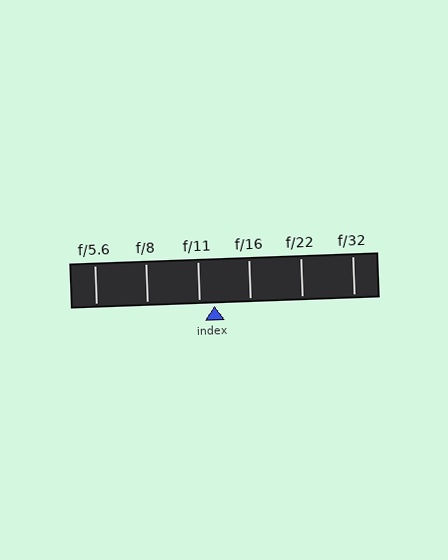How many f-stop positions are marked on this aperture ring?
There are 6 f-stop positions marked.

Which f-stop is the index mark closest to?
The index mark is closest to f/11.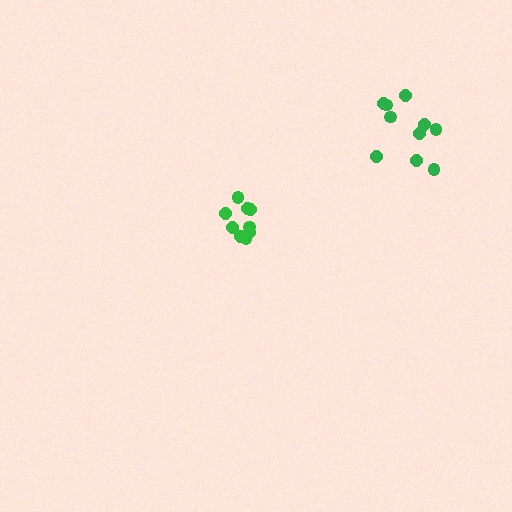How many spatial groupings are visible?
There are 2 spatial groupings.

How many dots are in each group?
Group 1: 9 dots, Group 2: 10 dots (19 total).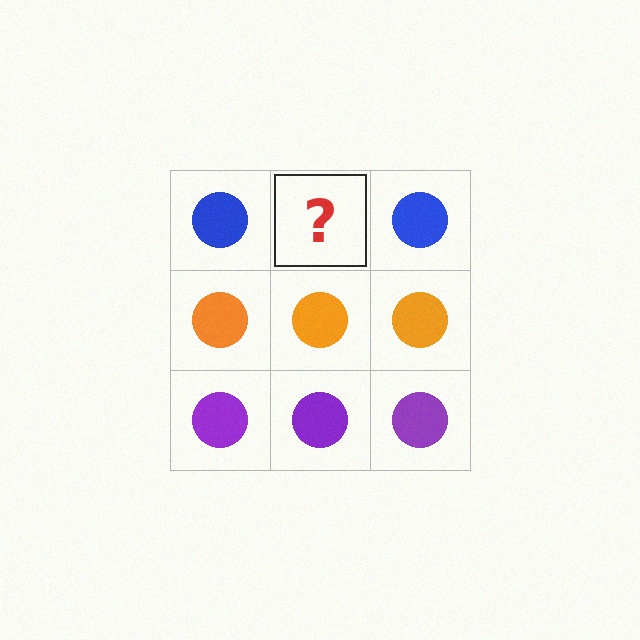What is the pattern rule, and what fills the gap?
The rule is that each row has a consistent color. The gap should be filled with a blue circle.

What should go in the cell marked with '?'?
The missing cell should contain a blue circle.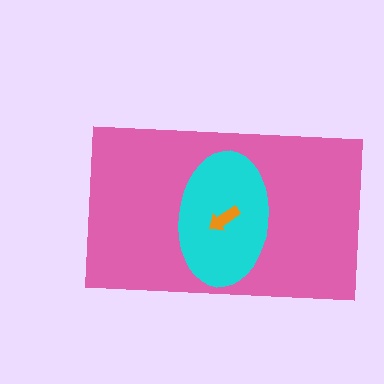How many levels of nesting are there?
3.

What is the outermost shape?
The pink rectangle.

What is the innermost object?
The orange arrow.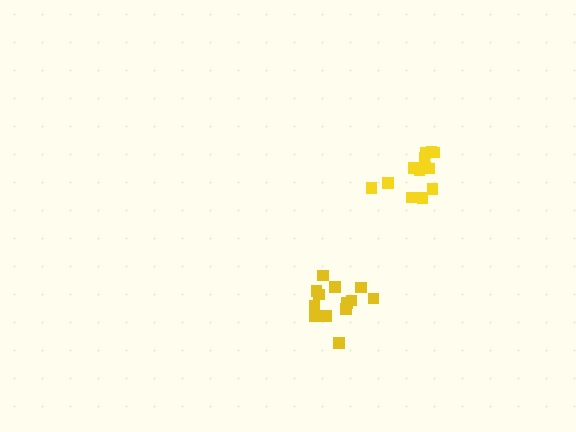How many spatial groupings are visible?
There are 2 spatial groupings.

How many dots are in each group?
Group 1: 13 dots, Group 2: 13 dots (26 total).